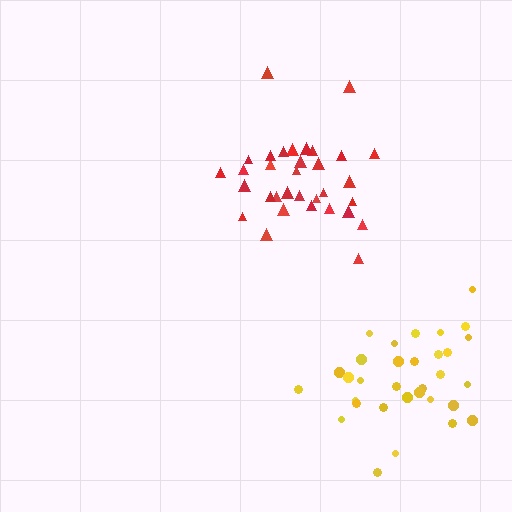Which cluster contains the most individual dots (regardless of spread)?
Red (33).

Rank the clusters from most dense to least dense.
yellow, red.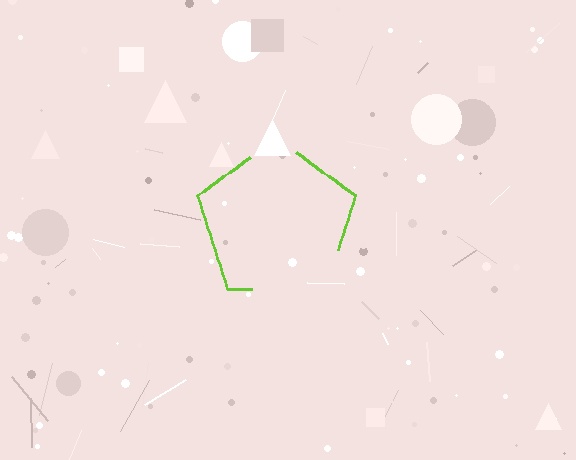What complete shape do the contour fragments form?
The contour fragments form a pentagon.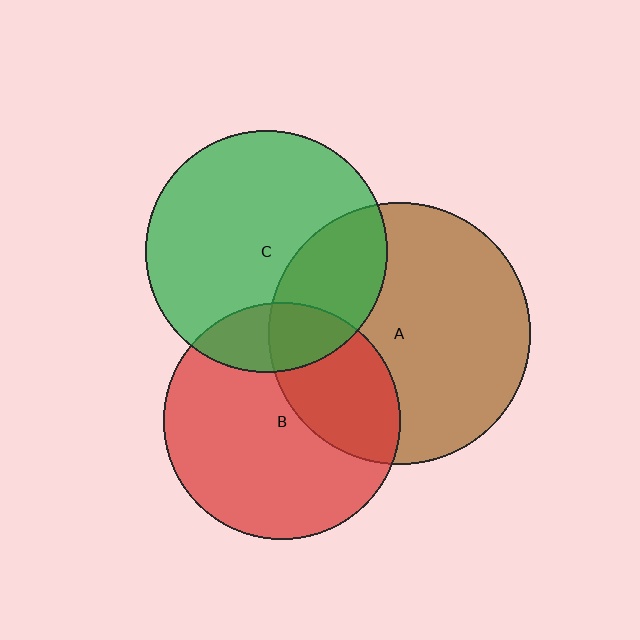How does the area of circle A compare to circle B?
Approximately 1.2 times.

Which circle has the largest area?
Circle A (brown).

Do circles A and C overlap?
Yes.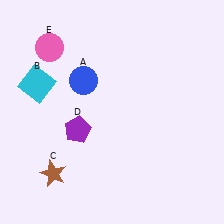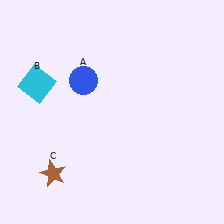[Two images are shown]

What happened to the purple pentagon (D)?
The purple pentagon (D) was removed in Image 2. It was in the bottom-left area of Image 1.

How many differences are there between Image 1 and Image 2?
There are 2 differences between the two images.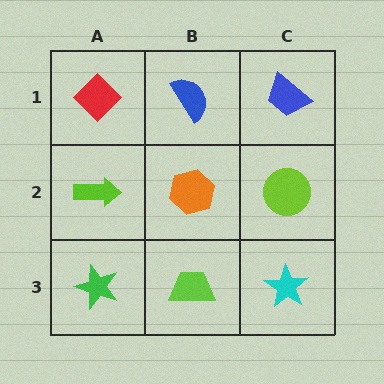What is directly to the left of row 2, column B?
A lime arrow.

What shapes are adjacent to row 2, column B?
A blue semicircle (row 1, column B), a lime trapezoid (row 3, column B), a lime arrow (row 2, column A), a lime circle (row 2, column C).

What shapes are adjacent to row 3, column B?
An orange hexagon (row 2, column B), a green star (row 3, column A), a cyan star (row 3, column C).